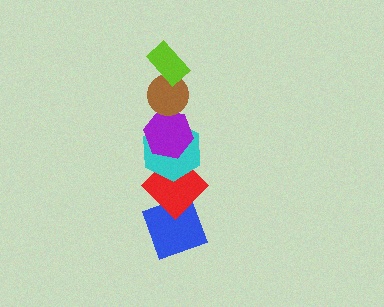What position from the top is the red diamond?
The red diamond is 5th from the top.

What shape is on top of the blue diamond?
The red diamond is on top of the blue diamond.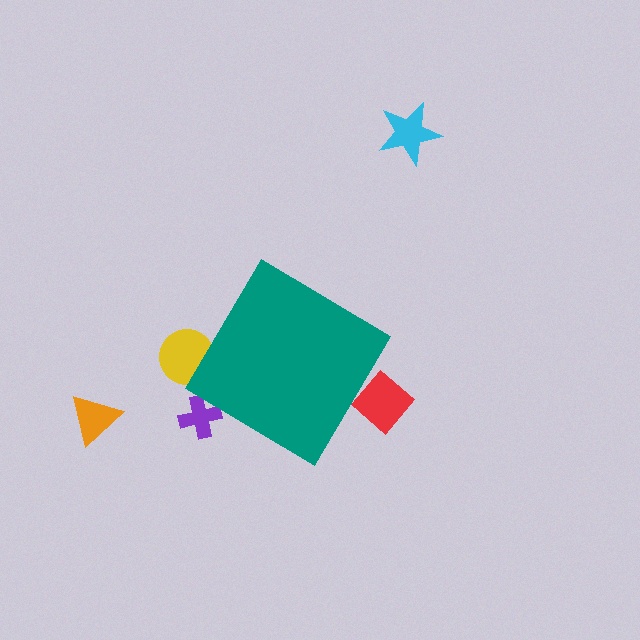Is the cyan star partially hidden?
No, the cyan star is fully visible.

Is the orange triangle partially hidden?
No, the orange triangle is fully visible.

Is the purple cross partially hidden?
Yes, the purple cross is partially hidden behind the teal diamond.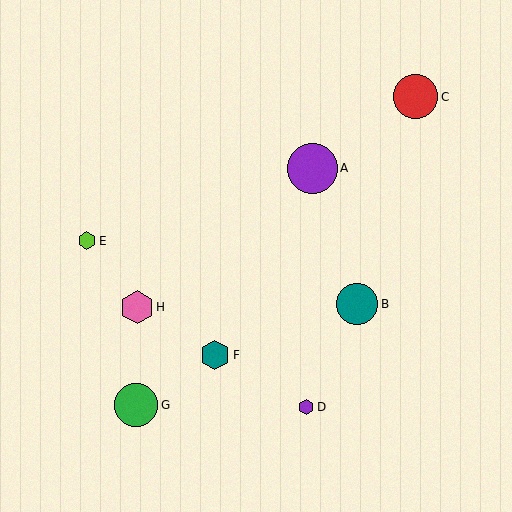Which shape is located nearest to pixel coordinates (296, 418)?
The purple hexagon (labeled D) at (306, 407) is nearest to that location.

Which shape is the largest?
The purple circle (labeled A) is the largest.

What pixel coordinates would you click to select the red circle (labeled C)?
Click at (416, 97) to select the red circle C.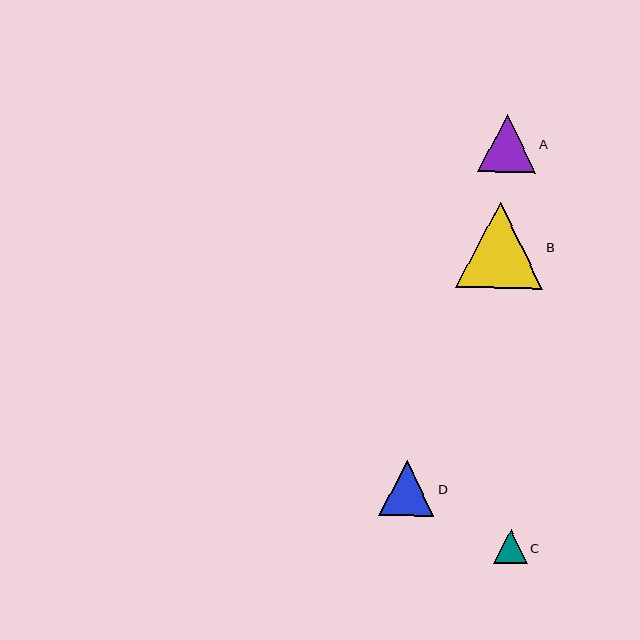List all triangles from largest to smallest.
From largest to smallest: B, A, D, C.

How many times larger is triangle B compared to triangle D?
Triangle B is approximately 1.6 times the size of triangle D.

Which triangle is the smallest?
Triangle C is the smallest with a size of approximately 34 pixels.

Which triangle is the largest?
Triangle B is the largest with a size of approximately 86 pixels.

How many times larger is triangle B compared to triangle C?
Triangle B is approximately 2.6 times the size of triangle C.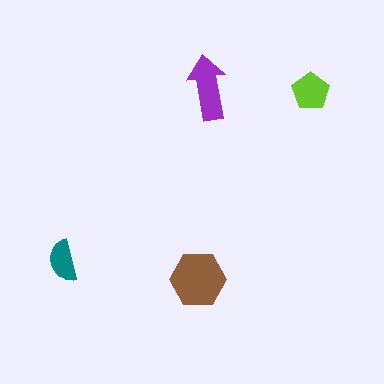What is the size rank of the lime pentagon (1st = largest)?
3rd.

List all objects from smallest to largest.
The teal semicircle, the lime pentagon, the purple arrow, the brown hexagon.